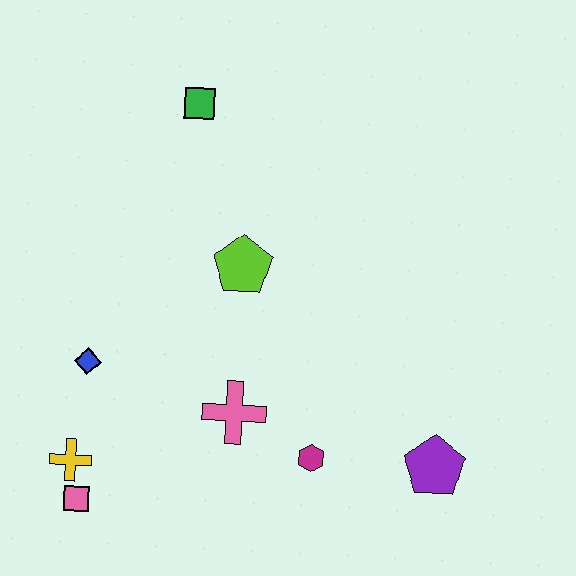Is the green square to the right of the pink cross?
No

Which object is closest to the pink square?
The yellow cross is closest to the pink square.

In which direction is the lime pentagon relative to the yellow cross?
The lime pentagon is above the yellow cross.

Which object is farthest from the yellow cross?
The green square is farthest from the yellow cross.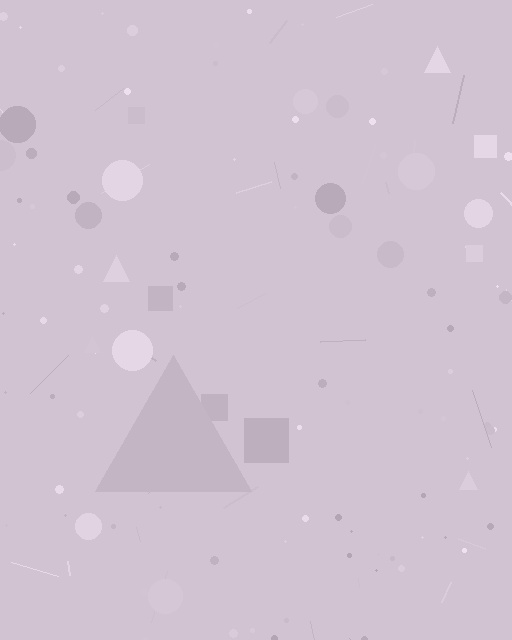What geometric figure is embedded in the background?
A triangle is embedded in the background.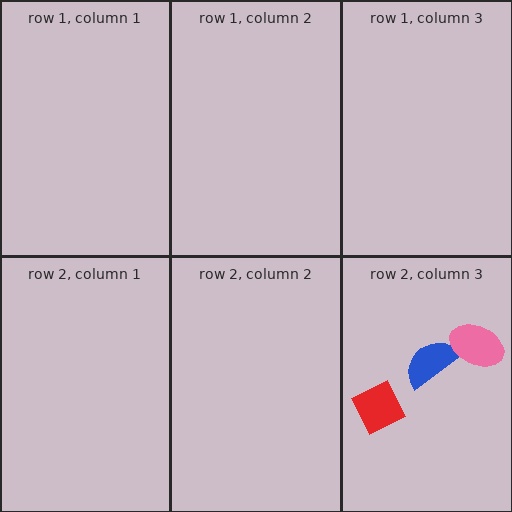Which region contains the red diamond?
The row 2, column 3 region.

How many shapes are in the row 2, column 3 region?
3.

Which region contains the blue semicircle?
The row 2, column 3 region.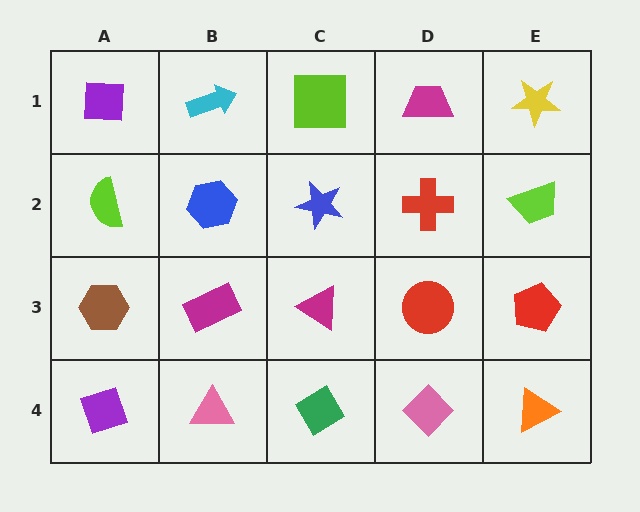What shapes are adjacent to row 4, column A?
A brown hexagon (row 3, column A), a pink triangle (row 4, column B).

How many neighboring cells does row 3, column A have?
3.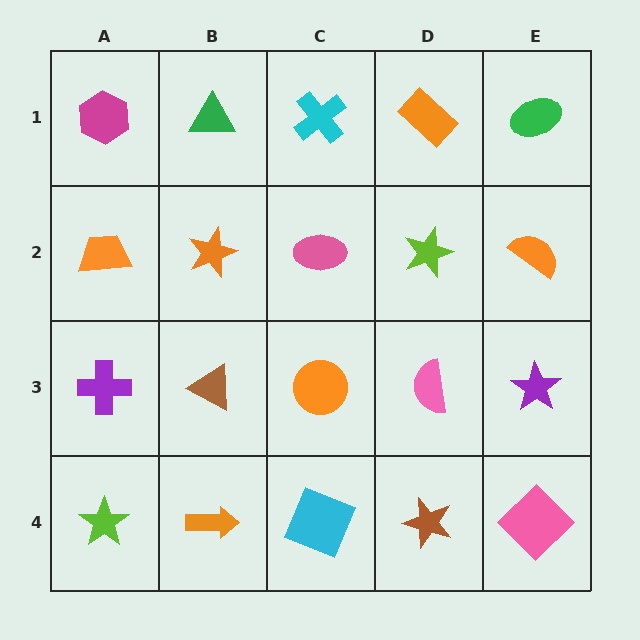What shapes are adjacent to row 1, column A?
An orange trapezoid (row 2, column A), a green triangle (row 1, column B).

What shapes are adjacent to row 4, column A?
A purple cross (row 3, column A), an orange arrow (row 4, column B).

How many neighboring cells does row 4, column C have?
3.